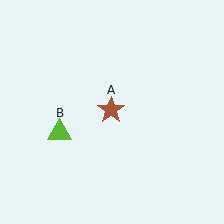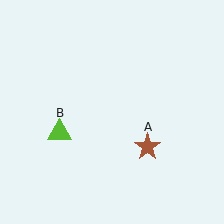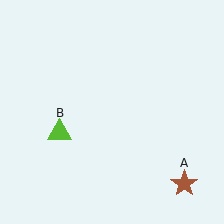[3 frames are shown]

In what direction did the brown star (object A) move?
The brown star (object A) moved down and to the right.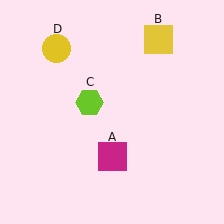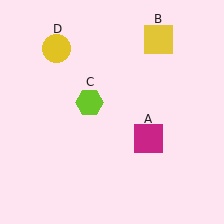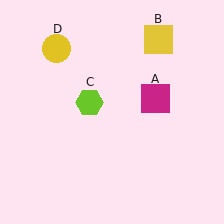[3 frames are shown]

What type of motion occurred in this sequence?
The magenta square (object A) rotated counterclockwise around the center of the scene.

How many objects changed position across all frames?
1 object changed position: magenta square (object A).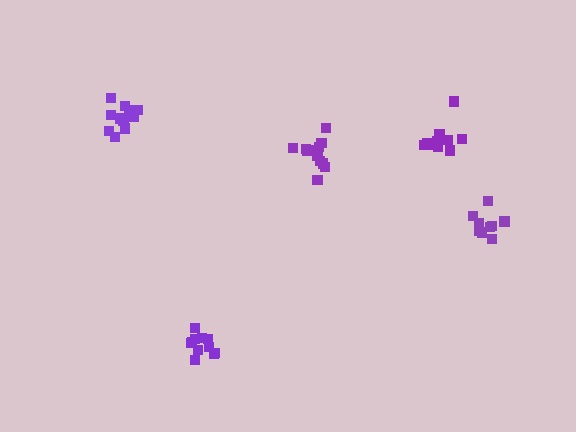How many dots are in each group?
Group 1: 11 dots, Group 2: 13 dots, Group 3: 11 dots, Group 4: 9 dots, Group 5: 12 dots (56 total).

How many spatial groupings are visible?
There are 5 spatial groupings.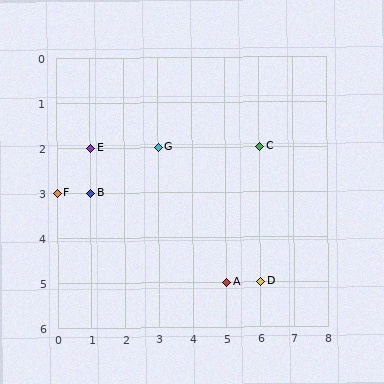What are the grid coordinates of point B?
Point B is at grid coordinates (1, 3).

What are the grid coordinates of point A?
Point A is at grid coordinates (5, 5).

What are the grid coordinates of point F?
Point F is at grid coordinates (0, 3).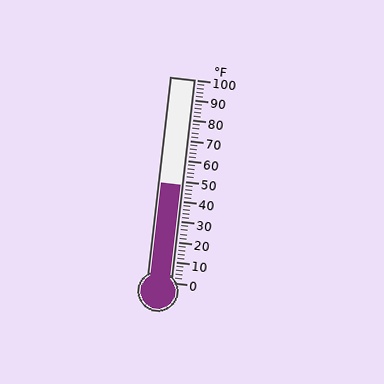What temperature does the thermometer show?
The thermometer shows approximately 48°F.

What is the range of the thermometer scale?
The thermometer scale ranges from 0°F to 100°F.